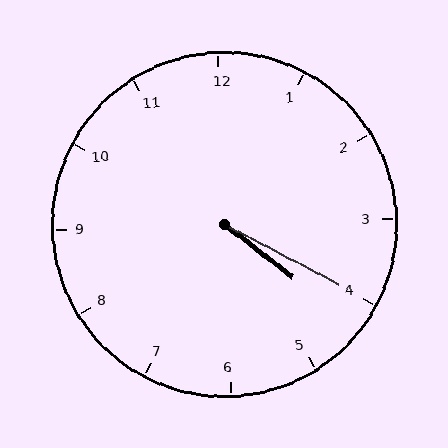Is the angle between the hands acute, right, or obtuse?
It is acute.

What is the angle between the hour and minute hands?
Approximately 10 degrees.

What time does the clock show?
4:20.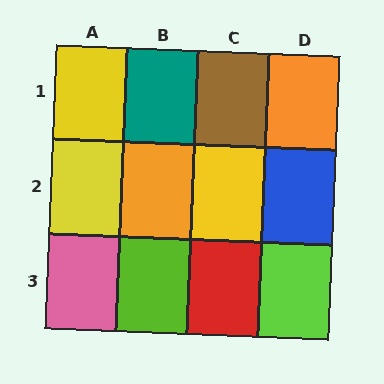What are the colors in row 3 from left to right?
Pink, lime, red, lime.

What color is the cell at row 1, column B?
Teal.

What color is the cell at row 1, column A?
Yellow.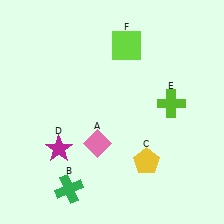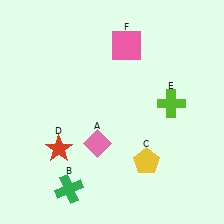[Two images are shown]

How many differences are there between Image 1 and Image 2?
There are 2 differences between the two images.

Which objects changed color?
D changed from magenta to red. F changed from lime to pink.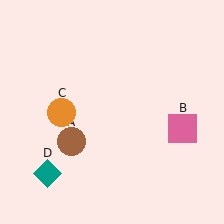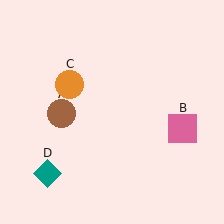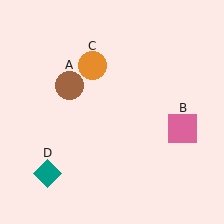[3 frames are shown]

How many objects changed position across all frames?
2 objects changed position: brown circle (object A), orange circle (object C).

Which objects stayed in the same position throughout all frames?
Pink square (object B) and teal diamond (object D) remained stationary.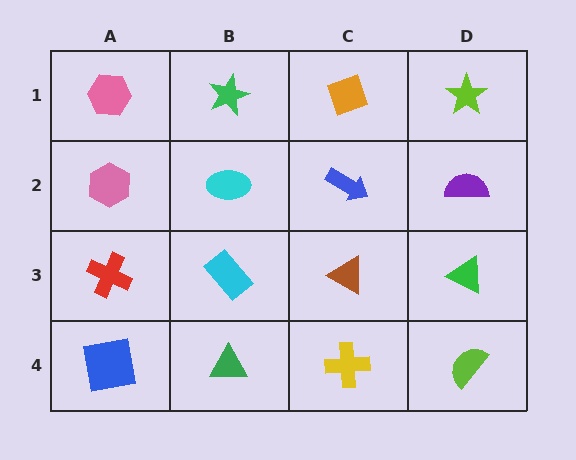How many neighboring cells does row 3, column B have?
4.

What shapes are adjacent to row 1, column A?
A pink hexagon (row 2, column A), a green star (row 1, column B).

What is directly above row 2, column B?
A green star.